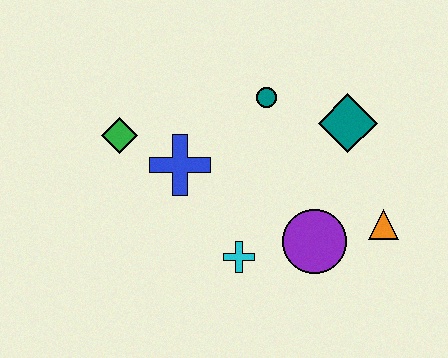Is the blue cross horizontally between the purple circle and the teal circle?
No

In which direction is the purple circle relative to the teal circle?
The purple circle is below the teal circle.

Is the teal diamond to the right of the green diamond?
Yes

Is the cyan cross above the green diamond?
No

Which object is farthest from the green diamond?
The orange triangle is farthest from the green diamond.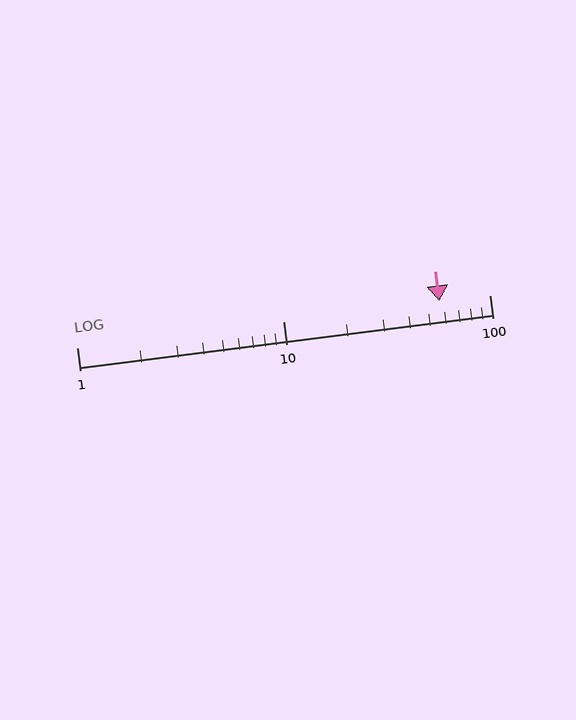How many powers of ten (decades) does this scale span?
The scale spans 2 decades, from 1 to 100.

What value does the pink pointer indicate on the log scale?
The pointer indicates approximately 57.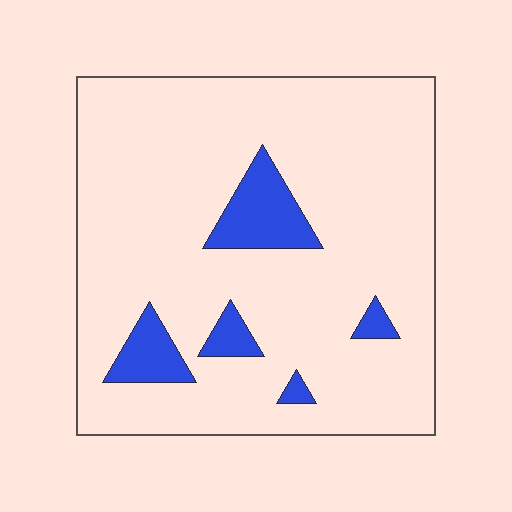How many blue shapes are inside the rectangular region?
5.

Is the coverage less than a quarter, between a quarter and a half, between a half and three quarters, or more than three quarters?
Less than a quarter.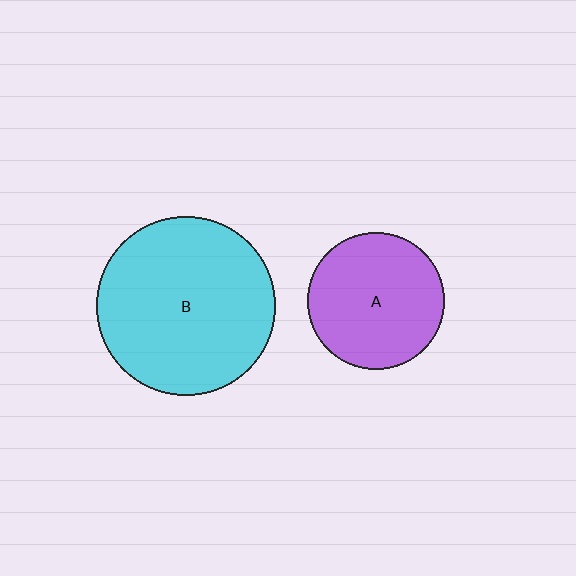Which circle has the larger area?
Circle B (cyan).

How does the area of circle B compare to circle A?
Approximately 1.7 times.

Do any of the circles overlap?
No, none of the circles overlap.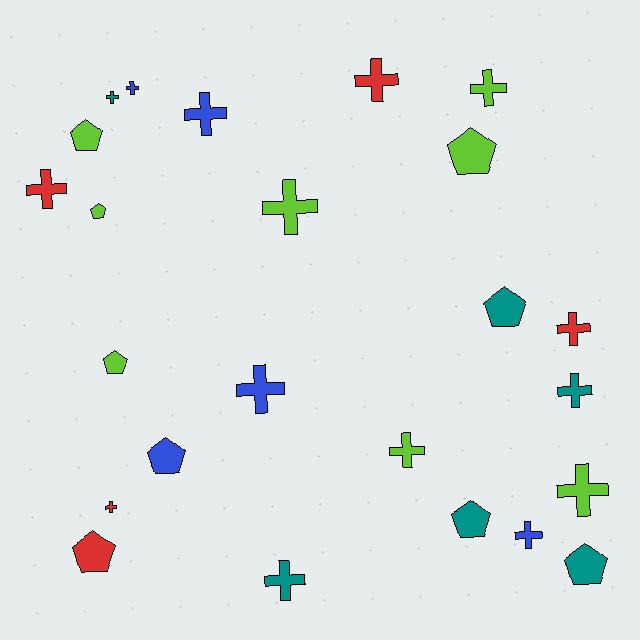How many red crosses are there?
There are 4 red crosses.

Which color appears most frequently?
Lime, with 8 objects.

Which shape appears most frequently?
Cross, with 15 objects.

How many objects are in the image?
There are 24 objects.